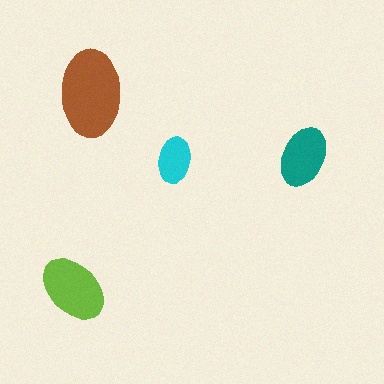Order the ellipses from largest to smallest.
the brown one, the lime one, the teal one, the cyan one.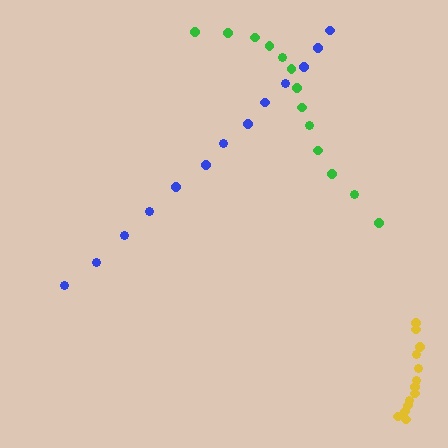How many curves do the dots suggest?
There are 3 distinct paths.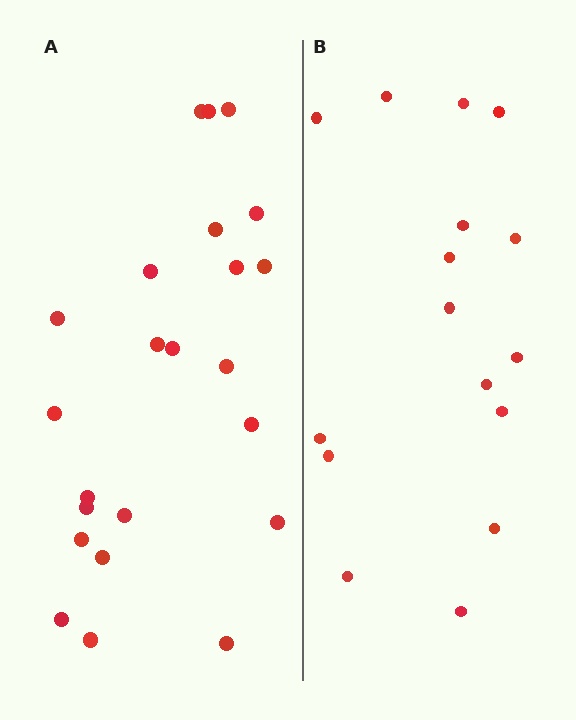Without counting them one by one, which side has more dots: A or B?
Region A (the left region) has more dots.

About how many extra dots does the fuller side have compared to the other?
Region A has roughly 8 or so more dots than region B.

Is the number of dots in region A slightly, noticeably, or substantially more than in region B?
Region A has noticeably more, but not dramatically so. The ratio is roughly 1.4 to 1.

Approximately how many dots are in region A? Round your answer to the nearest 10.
About 20 dots. (The exact count is 23, which rounds to 20.)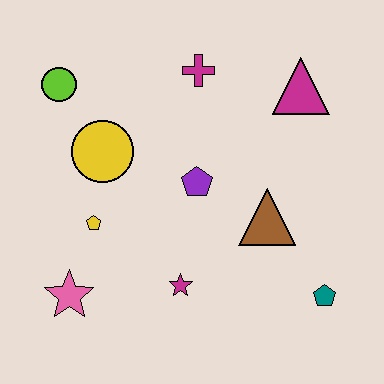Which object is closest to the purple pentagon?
The brown triangle is closest to the purple pentagon.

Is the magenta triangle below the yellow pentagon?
No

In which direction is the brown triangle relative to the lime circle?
The brown triangle is to the right of the lime circle.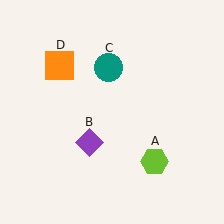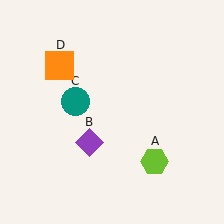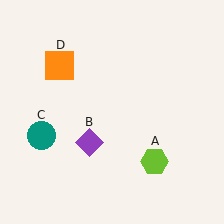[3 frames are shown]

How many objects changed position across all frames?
1 object changed position: teal circle (object C).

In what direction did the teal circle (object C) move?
The teal circle (object C) moved down and to the left.